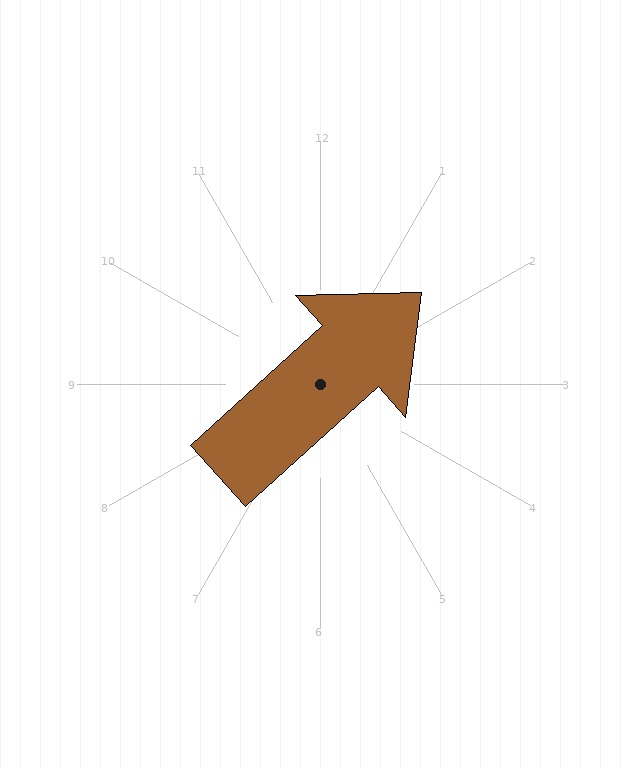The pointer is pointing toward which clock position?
Roughly 2 o'clock.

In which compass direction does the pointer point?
Northeast.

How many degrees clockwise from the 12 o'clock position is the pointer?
Approximately 48 degrees.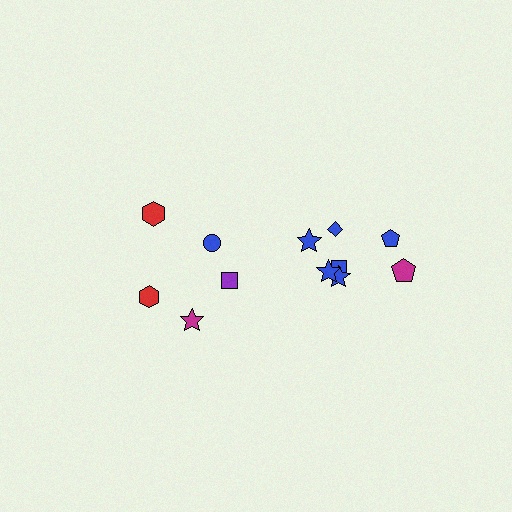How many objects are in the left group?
There are 5 objects.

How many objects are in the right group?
There are 7 objects.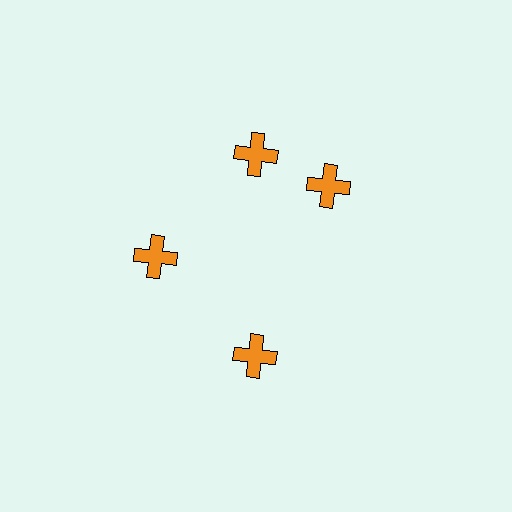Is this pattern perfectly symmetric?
No. The 4 orange crosses are arranged in a ring, but one element near the 3 o'clock position is rotated out of alignment along the ring, breaking the 4-fold rotational symmetry.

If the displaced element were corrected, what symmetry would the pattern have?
It would have 4-fold rotational symmetry — the pattern would map onto itself every 90 degrees.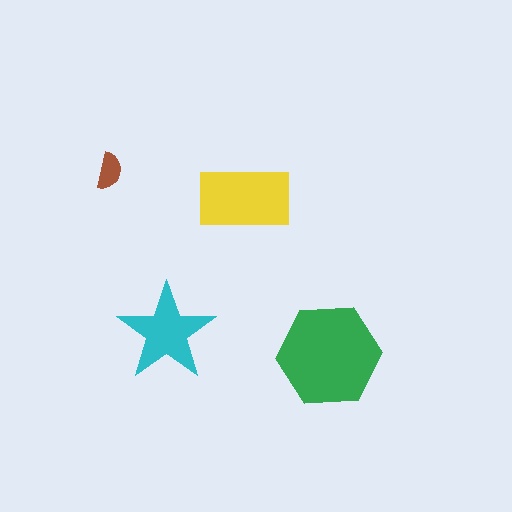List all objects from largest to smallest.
The green hexagon, the yellow rectangle, the cyan star, the brown semicircle.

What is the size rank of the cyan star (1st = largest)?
3rd.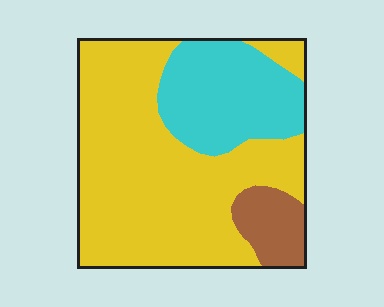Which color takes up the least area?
Brown, at roughly 10%.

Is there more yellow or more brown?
Yellow.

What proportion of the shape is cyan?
Cyan takes up about one quarter (1/4) of the shape.